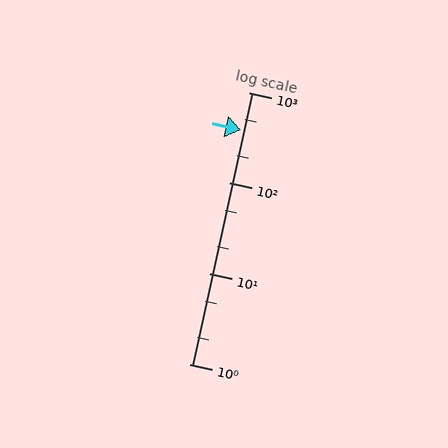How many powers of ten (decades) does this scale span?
The scale spans 3 decades, from 1 to 1000.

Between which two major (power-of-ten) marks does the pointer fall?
The pointer is between 100 and 1000.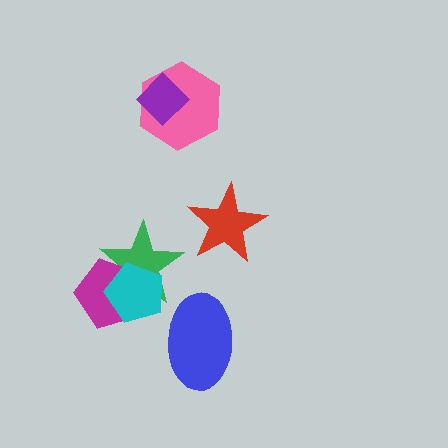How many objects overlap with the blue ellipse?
0 objects overlap with the blue ellipse.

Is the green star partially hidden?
Yes, it is partially covered by another shape.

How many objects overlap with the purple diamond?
1 object overlaps with the purple diamond.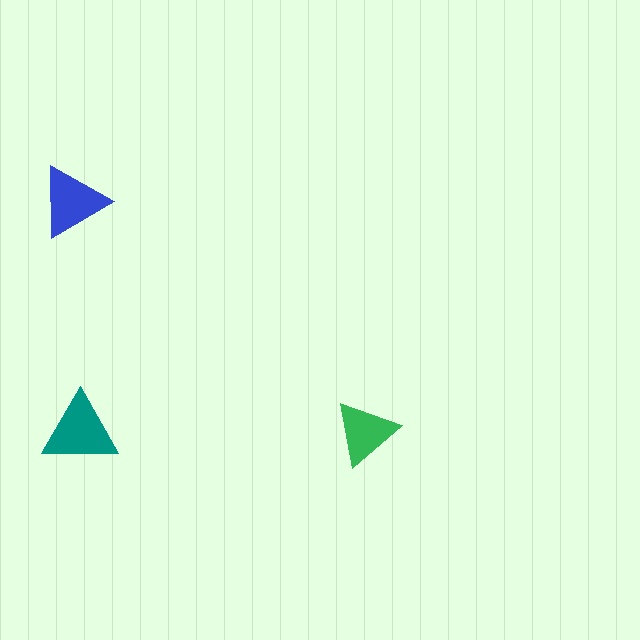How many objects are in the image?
There are 3 objects in the image.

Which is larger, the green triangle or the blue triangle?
The blue one.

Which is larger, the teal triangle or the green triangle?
The teal one.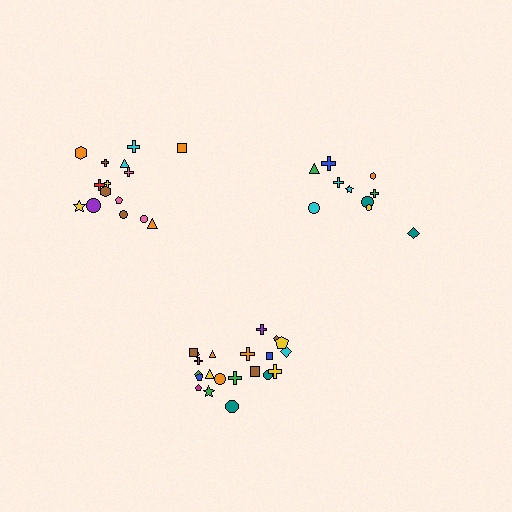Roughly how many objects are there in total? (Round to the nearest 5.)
Roughly 45 objects in total.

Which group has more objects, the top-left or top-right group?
The top-left group.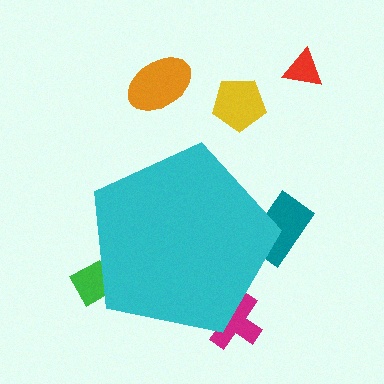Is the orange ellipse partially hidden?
No, the orange ellipse is fully visible.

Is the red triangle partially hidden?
No, the red triangle is fully visible.